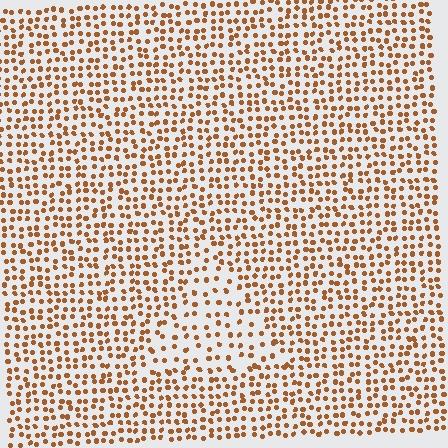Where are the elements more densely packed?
The elements are more densely packed outside the triangle boundary.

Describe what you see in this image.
The image contains small brown elements arranged at two different densities. A triangle-shaped region is visible where the elements are less densely packed than the surrounding area.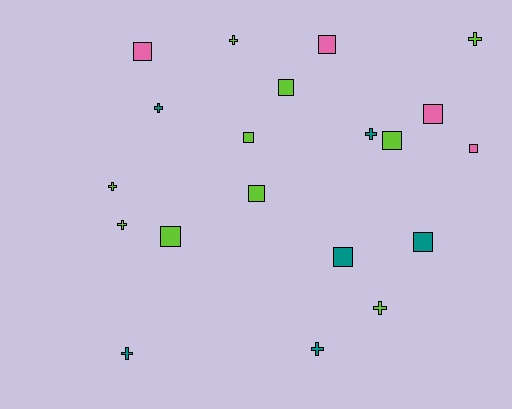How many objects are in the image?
There are 20 objects.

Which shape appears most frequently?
Square, with 11 objects.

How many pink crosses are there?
There are no pink crosses.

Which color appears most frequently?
Lime, with 10 objects.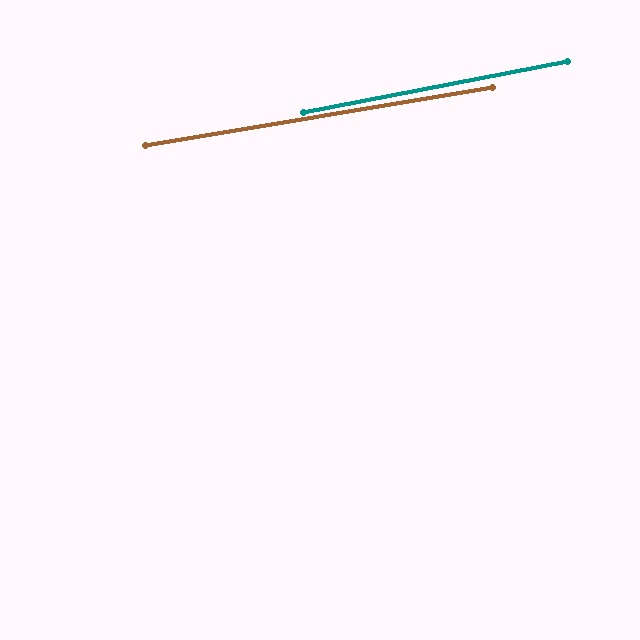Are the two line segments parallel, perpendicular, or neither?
Parallel — their directions differ by only 1.5°.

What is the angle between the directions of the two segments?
Approximately 1 degree.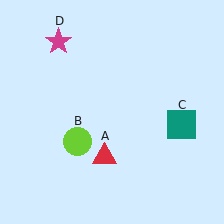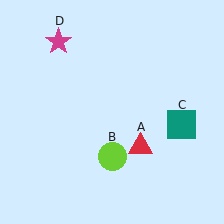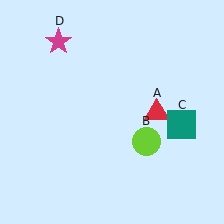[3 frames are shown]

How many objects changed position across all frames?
2 objects changed position: red triangle (object A), lime circle (object B).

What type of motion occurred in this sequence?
The red triangle (object A), lime circle (object B) rotated counterclockwise around the center of the scene.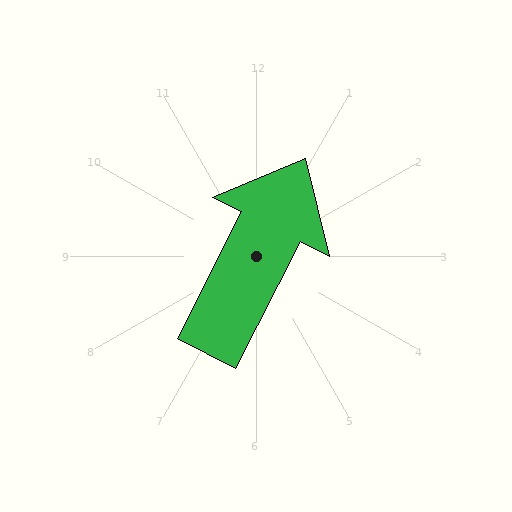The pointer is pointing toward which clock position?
Roughly 1 o'clock.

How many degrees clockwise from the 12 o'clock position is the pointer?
Approximately 27 degrees.